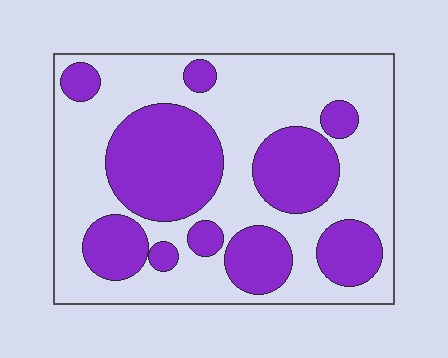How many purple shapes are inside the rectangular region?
10.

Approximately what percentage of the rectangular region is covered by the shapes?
Approximately 40%.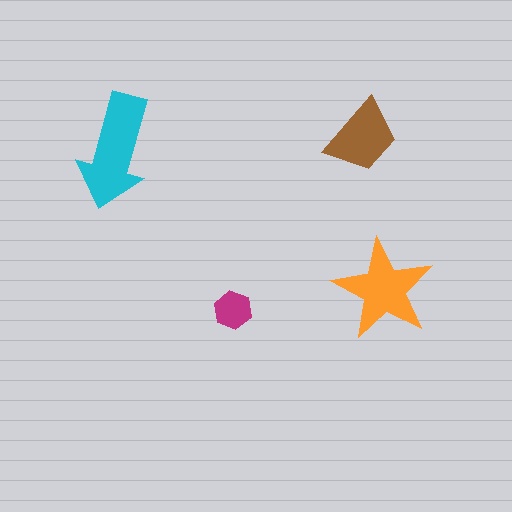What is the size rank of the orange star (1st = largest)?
2nd.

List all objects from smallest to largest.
The magenta hexagon, the brown trapezoid, the orange star, the cyan arrow.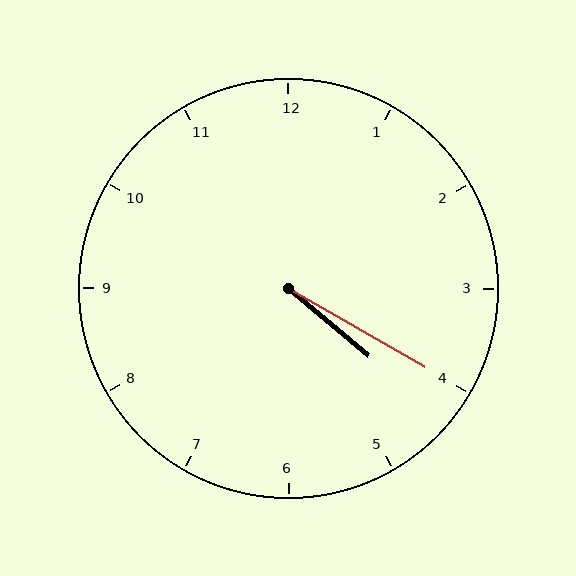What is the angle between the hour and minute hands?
Approximately 10 degrees.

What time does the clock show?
4:20.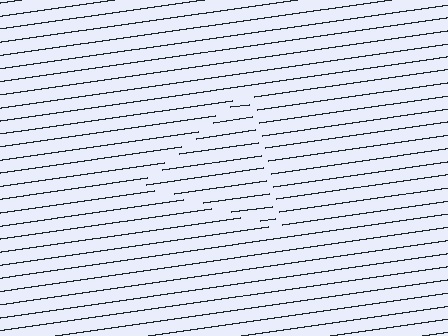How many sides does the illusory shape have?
3 sides — the line-ends trace a triangle.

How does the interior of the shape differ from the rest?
The interior of the shape contains the same grating, shifted by half a period — the contour is defined by the phase discontinuity where line-ends from the inner and outer gratings abut.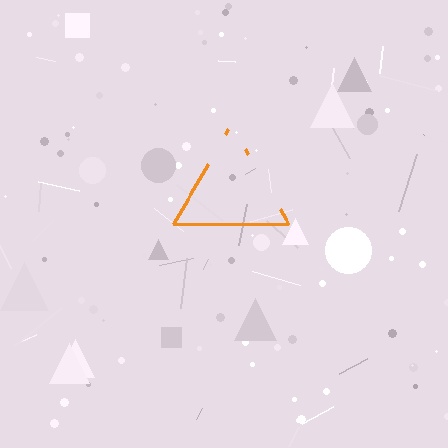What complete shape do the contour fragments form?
The contour fragments form a triangle.